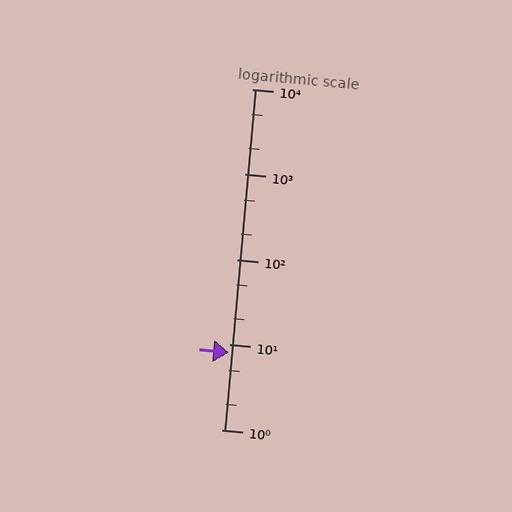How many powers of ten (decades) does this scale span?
The scale spans 4 decades, from 1 to 10000.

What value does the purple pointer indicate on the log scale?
The pointer indicates approximately 8.1.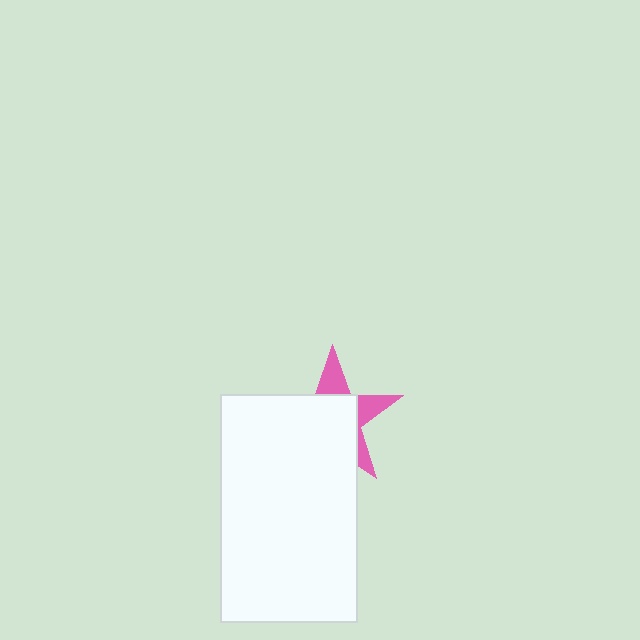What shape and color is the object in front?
The object in front is a white rectangle.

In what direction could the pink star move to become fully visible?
The pink star could move toward the upper-right. That would shift it out from behind the white rectangle entirely.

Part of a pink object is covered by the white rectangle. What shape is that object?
It is a star.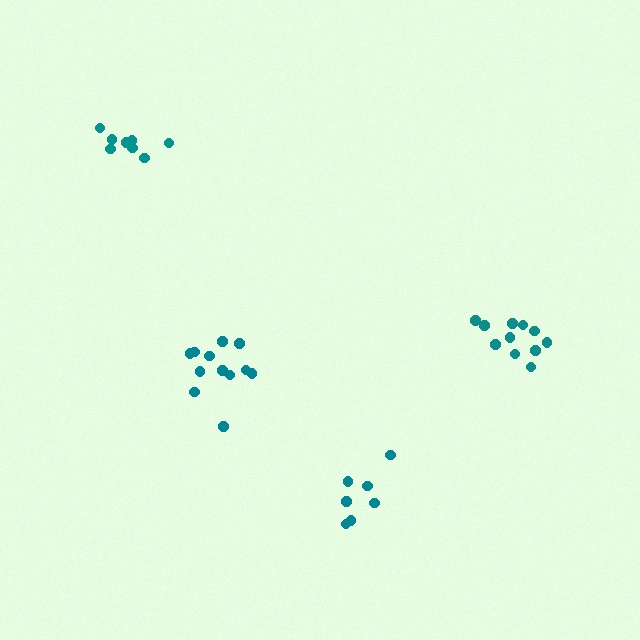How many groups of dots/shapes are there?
There are 4 groups.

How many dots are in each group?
Group 1: 7 dots, Group 2: 11 dots, Group 3: 8 dots, Group 4: 12 dots (38 total).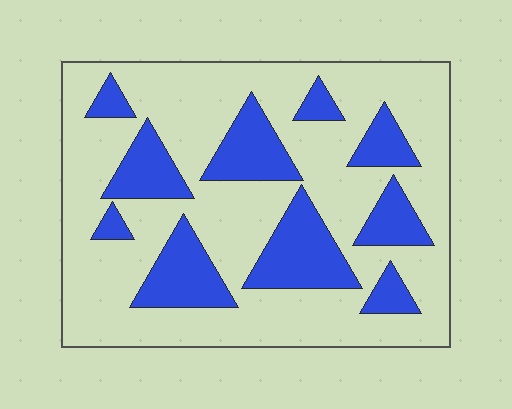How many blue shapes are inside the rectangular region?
10.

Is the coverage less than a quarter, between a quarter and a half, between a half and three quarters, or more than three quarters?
Between a quarter and a half.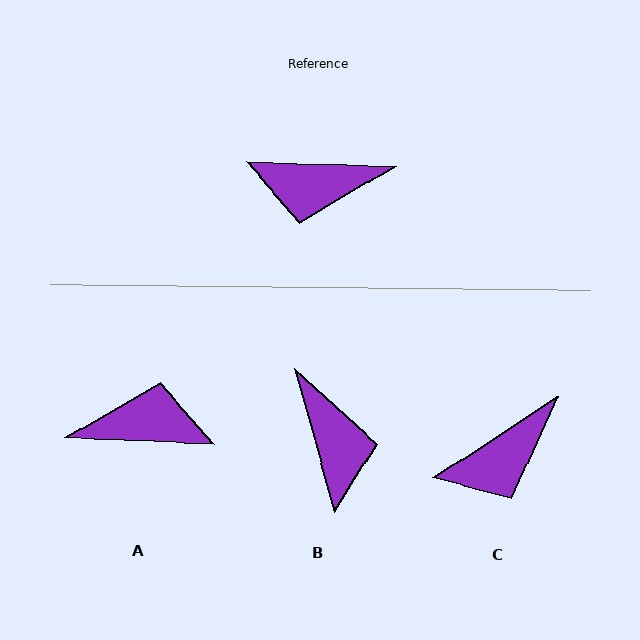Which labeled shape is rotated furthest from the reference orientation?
A, about 179 degrees away.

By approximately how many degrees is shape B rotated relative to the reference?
Approximately 107 degrees counter-clockwise.